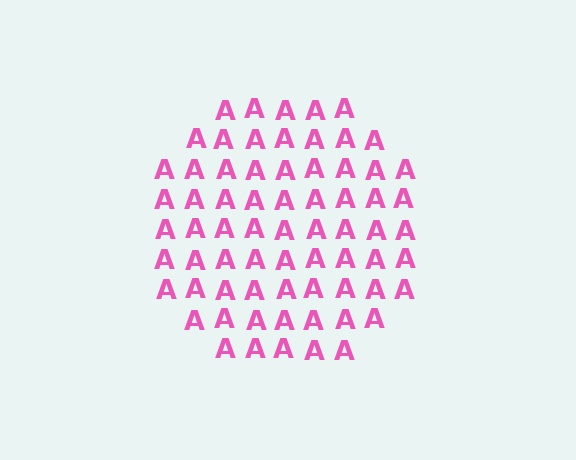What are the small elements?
The small elements are letter A's.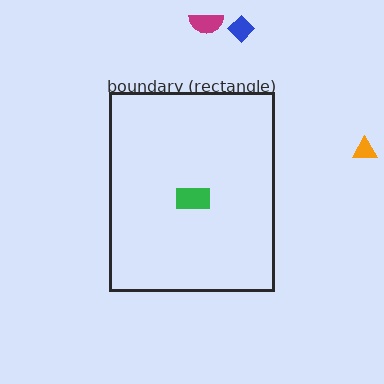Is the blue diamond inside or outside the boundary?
Outside.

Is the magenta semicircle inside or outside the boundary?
Outside.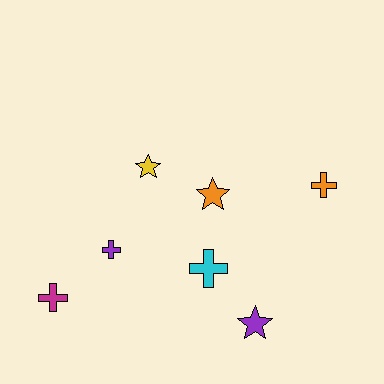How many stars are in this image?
There are 3 stars.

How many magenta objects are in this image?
There is 1 magenta object.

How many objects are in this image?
There are 7 objects.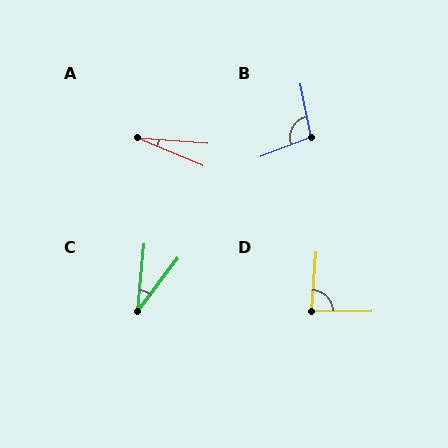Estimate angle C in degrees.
Approximately 32 degrees.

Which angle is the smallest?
A, at approximately 18 degrees.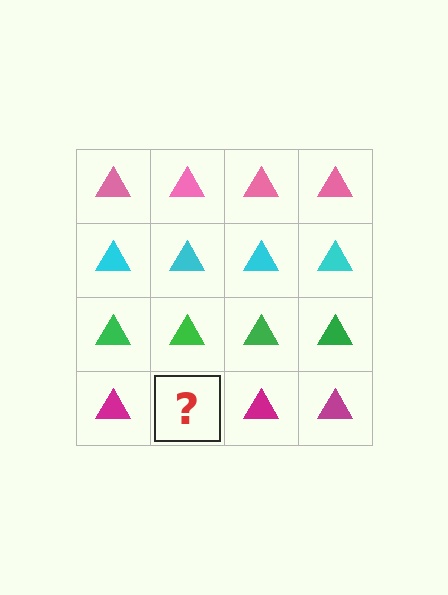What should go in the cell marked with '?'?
The missing cell should contain a magenta triangle.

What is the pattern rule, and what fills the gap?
The rule is that each row has a consistent color. The gap should be filled with a magenta triangle.